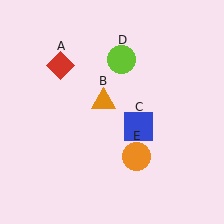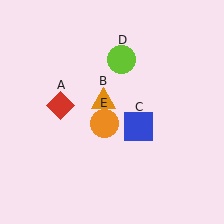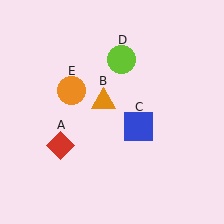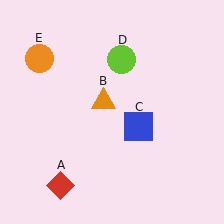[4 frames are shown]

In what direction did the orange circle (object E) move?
The orange circle (object E) moved up and to the left.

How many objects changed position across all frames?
2 objects changed position: red diamond (object A), orange circle (object E).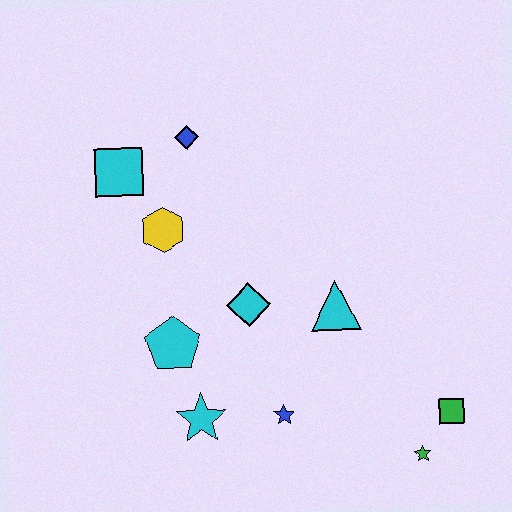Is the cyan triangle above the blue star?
Yes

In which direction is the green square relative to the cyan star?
The green square is to the right of the cyan star.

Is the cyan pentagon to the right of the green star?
No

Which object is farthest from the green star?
The cyan square is farthest from the green star.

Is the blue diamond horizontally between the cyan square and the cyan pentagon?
No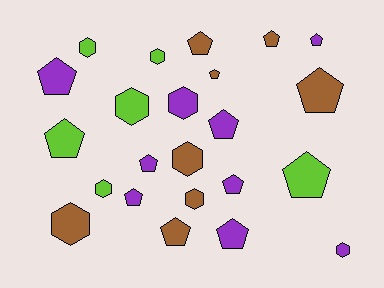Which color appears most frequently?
Purple, with 9 objects.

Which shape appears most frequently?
Pentagon, with 14 objects.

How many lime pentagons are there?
There are 2 lime pentagons.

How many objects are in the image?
There are 23 objects.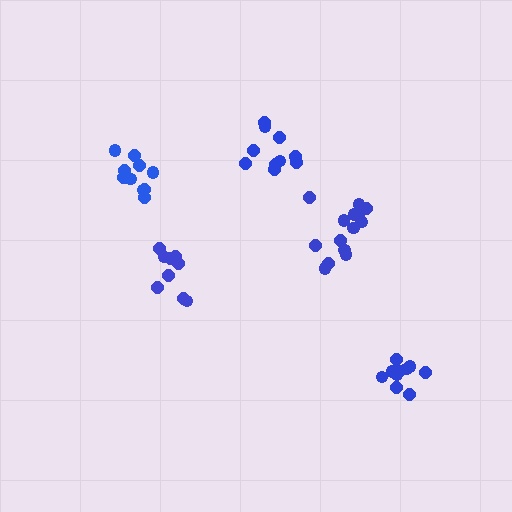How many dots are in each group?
Group 1: 9 dots, Group 2: 10 dots, Group 3: 15 dots, Group 4: 10 dots, Group 5: 10 dots (54 total).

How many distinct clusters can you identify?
There are 5 distinct clusters.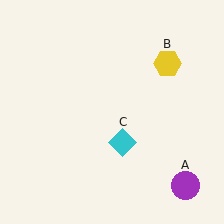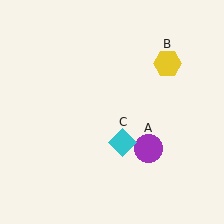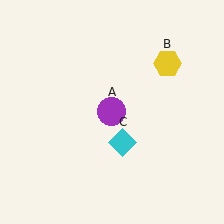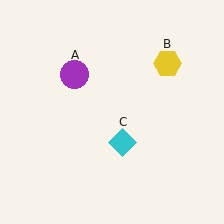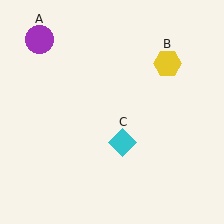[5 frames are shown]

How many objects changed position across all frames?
1 object changed position: purple circle (object A).